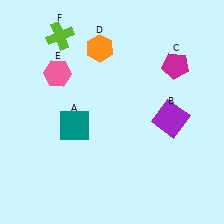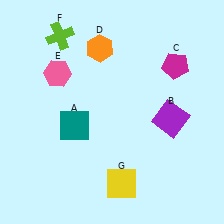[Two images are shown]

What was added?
A yellow square (G) was added in Image 2.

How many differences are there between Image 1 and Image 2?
There is 1 difference between the two images.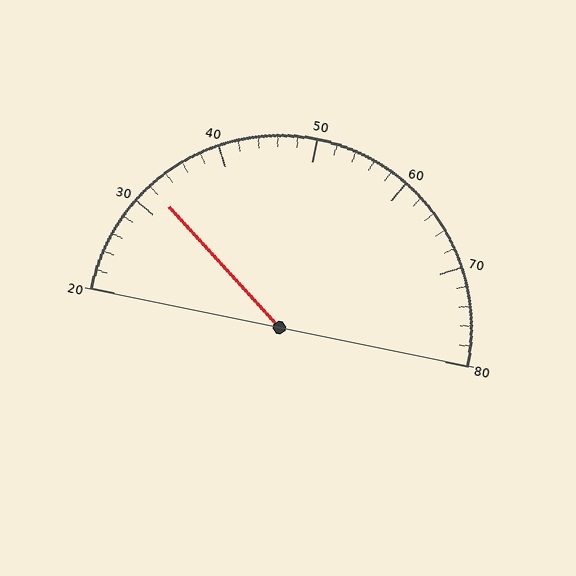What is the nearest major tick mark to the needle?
The nearest major tick mark is 30.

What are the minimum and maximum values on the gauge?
The gauge ranges from 20 to 80.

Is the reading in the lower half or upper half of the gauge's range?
The reading is in the lower half of the range (20 to 80).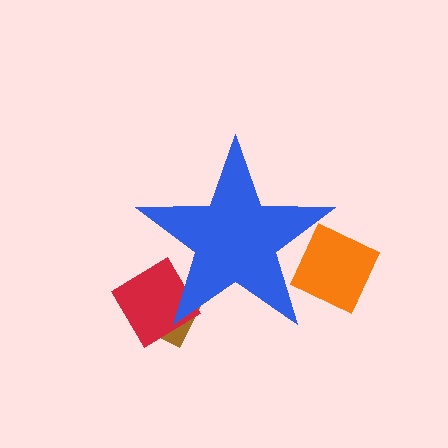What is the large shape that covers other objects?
A blue star.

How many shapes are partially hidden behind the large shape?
3 shapes are partially hidden.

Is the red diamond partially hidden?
Yes, the red diamond is partially hidden behind the blue star.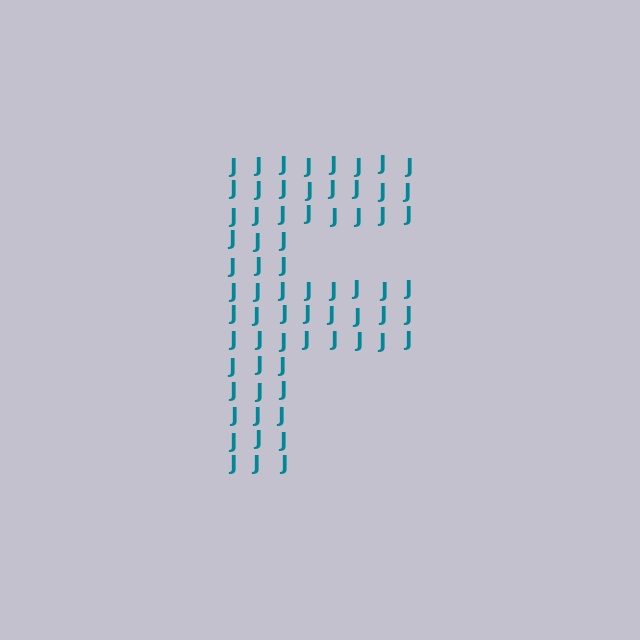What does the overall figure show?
The overall figure shows the letter F.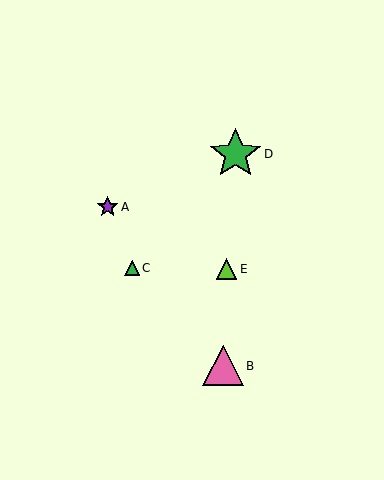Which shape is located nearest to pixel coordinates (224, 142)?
The green star (labeled D) at (235, 154) is nearest to that location.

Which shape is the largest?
The green star (labeled D) is the largest.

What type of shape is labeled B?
Shape B is a pink triangle.